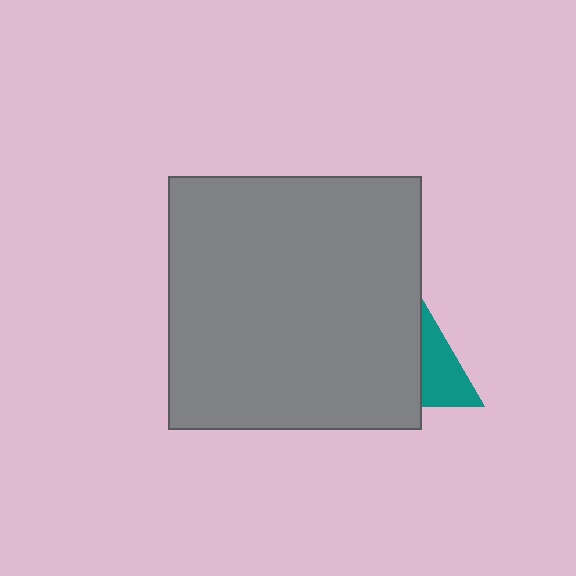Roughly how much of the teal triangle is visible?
A small part of it is visible (roughly 43%).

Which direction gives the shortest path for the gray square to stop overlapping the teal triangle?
Moving left gives the shortest separation.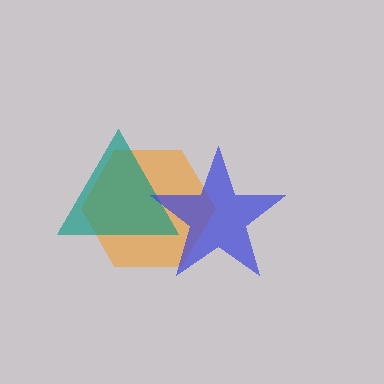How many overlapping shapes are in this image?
There are 3 overlapping shapes in the image.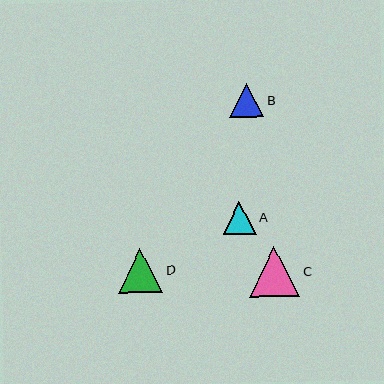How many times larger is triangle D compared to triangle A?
Triangle D is approximately 1.4 times the size of triangle A.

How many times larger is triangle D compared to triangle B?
Triangle D is approximately 1.3 times the size of triangle B.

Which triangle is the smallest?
Triangle A is the smallest with a size of approximately 33 pixels.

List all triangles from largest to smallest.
From largest to smallest: C, D, B, A.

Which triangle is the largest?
Triangle C is the largest with a size of approximately 50 pixels.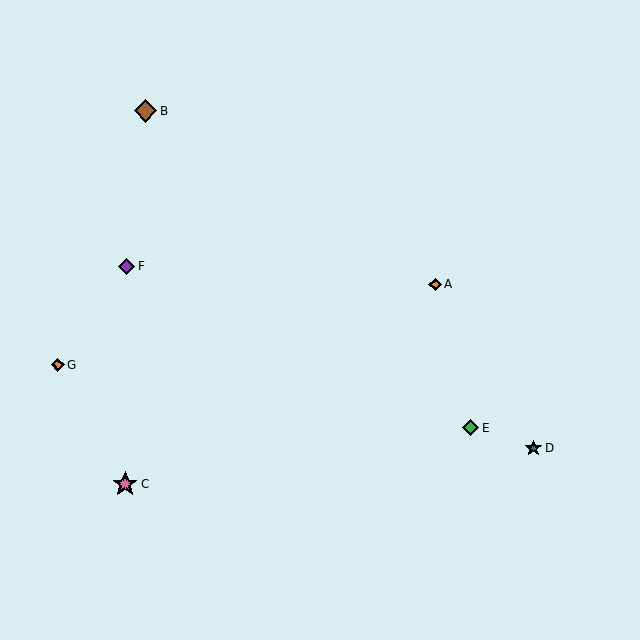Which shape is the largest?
The pink star (labeled C) is the largest.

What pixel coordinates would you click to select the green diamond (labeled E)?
Click at (471, 428) to select the green diamond E.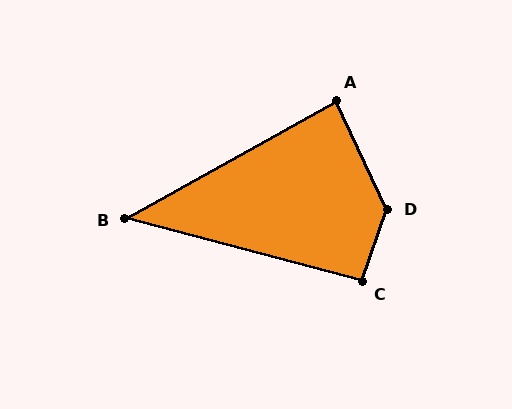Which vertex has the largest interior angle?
D, at approximately 136 degrees.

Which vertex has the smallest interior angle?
B, at approximately 44 degrees.